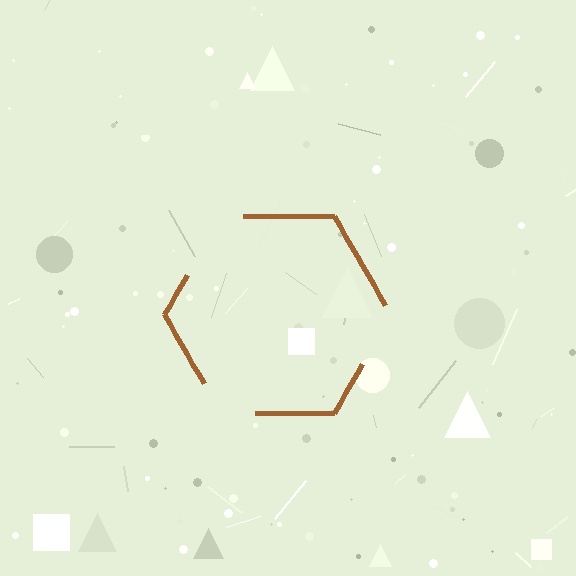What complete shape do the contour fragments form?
The contour fragments form a hexagon.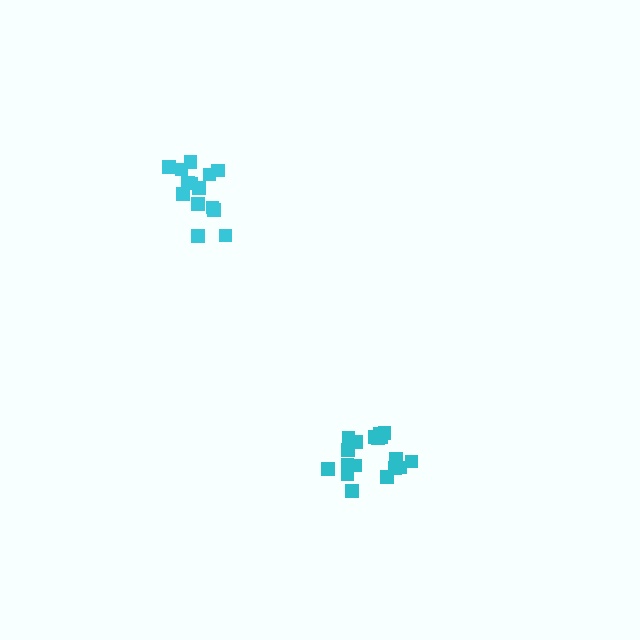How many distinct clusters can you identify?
There are 2 distinct clusters.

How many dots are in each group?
Group 1: 14 dots, Group 2: 18 dots (32 total).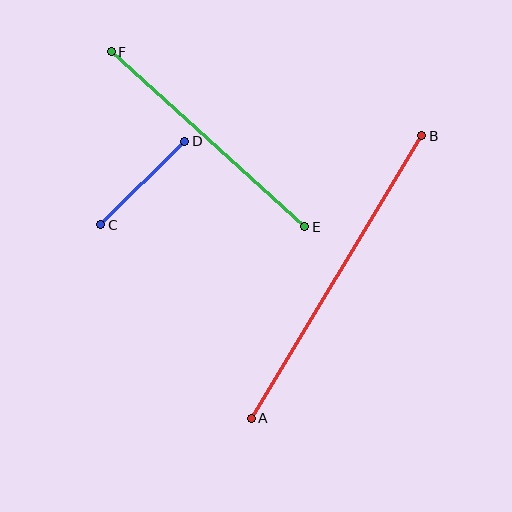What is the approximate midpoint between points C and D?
The midpoint is at approximately (143, 183) pixels.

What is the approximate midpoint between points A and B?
The midpoint is at approximately (336, 277) pixels.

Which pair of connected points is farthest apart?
Points A and B are farthest apart.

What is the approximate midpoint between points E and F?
The midpoint is at approximately (208, 139) pixels.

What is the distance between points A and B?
The distance is approximately 330 pixels.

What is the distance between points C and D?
The distance is approximately 118 pixels.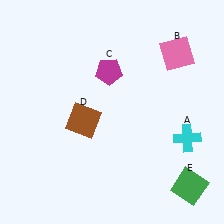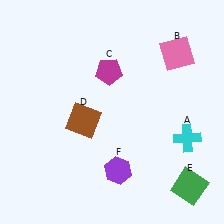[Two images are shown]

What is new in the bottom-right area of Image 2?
A purple hexagon (F) was added in the bottom-right area of Image 2.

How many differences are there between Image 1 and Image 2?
There is 1 difference between the two images.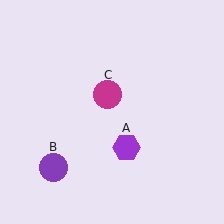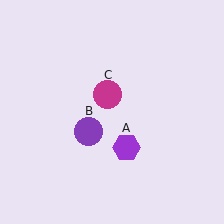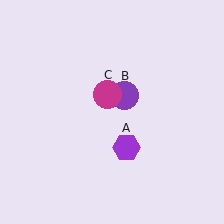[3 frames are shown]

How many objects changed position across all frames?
1 object changed position: purple circle (object B).